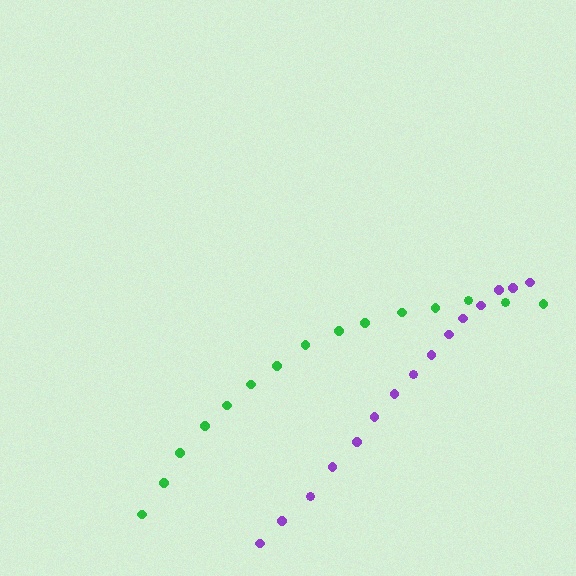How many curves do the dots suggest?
There are 2 distinct paths.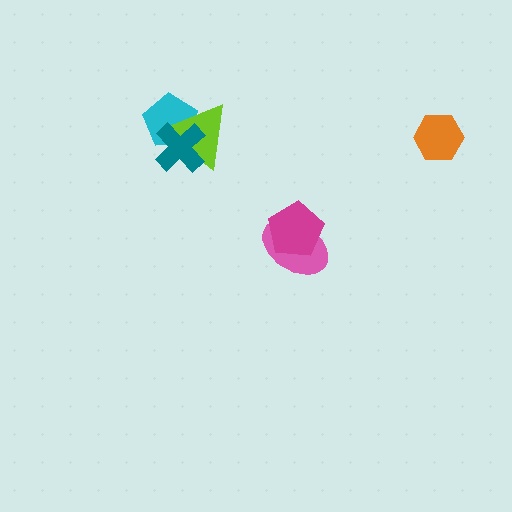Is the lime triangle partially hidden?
Yes, it is partially covered by another shape.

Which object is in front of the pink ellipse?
The magenta pentagon is in front of the pink ellipse.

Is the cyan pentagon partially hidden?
Yes, it is partially covered by another shape.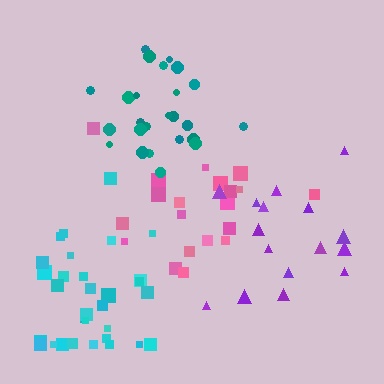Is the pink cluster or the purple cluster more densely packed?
Pink.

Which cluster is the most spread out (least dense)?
Purple.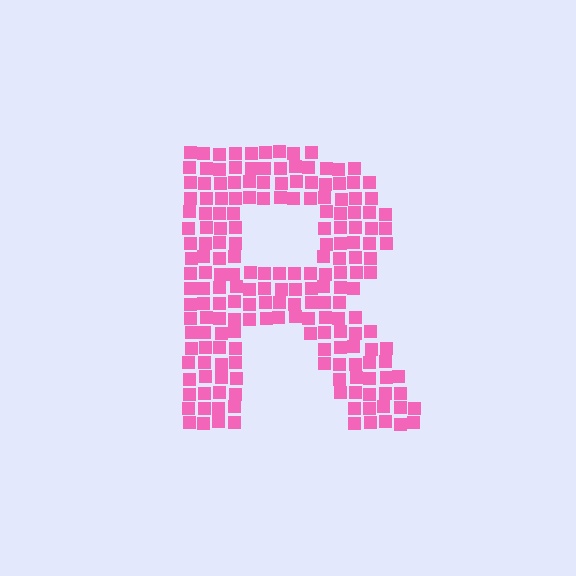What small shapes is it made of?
It is made of small squares.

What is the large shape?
The large shape is the letter R.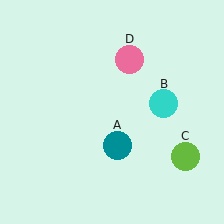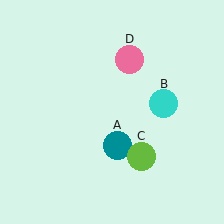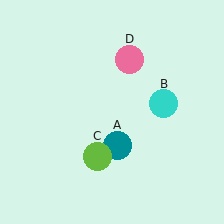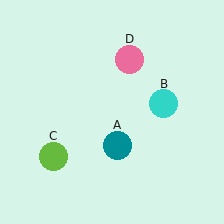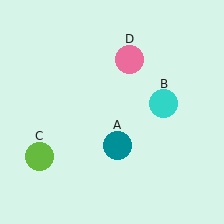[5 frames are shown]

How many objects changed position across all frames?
1 object changed position: lime circle (object C).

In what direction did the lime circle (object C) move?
The lime circle (object C) moved left.